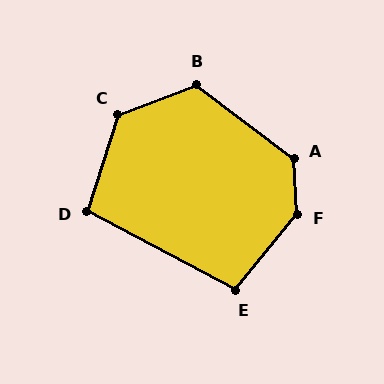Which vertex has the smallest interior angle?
D, at approximately 100 degrees.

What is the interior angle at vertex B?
Approximately 122 degrees (obtuse).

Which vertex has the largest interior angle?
F, at approximately 138 degrees.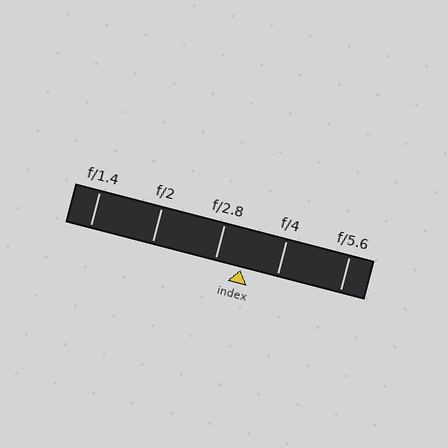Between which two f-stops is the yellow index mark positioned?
The index mark is between f/2.8 and f/4.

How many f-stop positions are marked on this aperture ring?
There are 5 f-stop positions marked.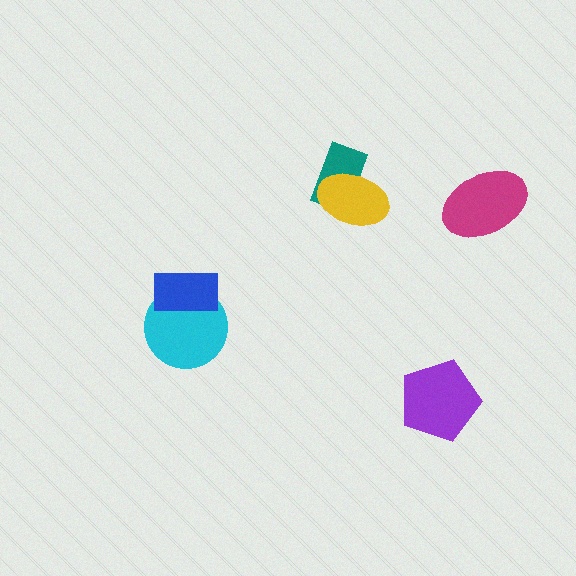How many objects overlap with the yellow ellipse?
1 object overlaps with the yellow ellipse.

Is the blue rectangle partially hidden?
No, no other shape covers it.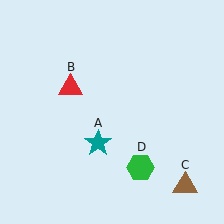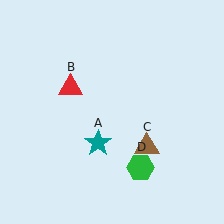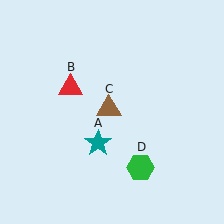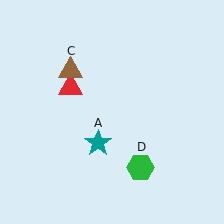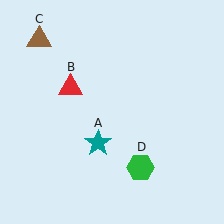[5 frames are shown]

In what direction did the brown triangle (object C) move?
The brown triangle (object C) moved up and to the left.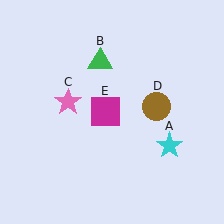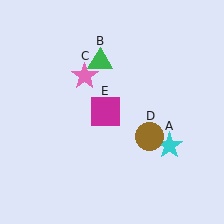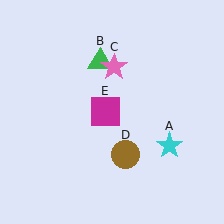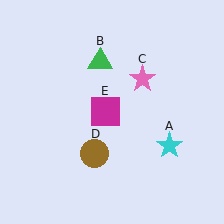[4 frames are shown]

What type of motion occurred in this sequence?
The pink star (object C), brown circle (object D) rotated clockwise around the center of the scene.